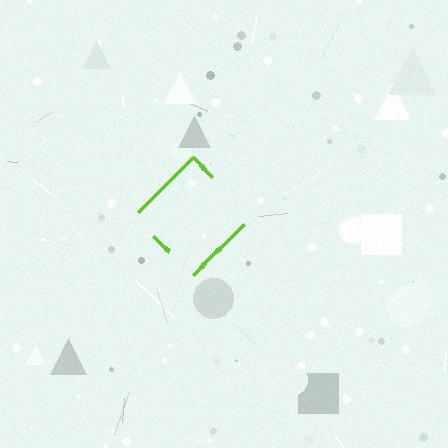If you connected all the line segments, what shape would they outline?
They would outline a diamond.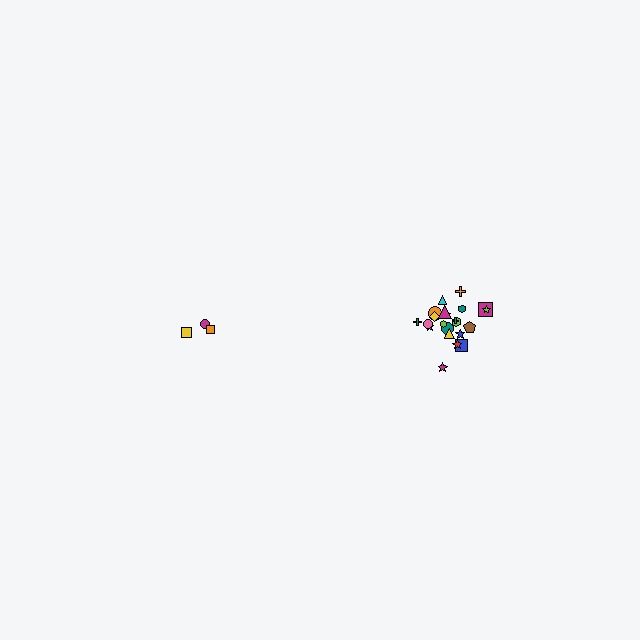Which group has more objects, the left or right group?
The right group.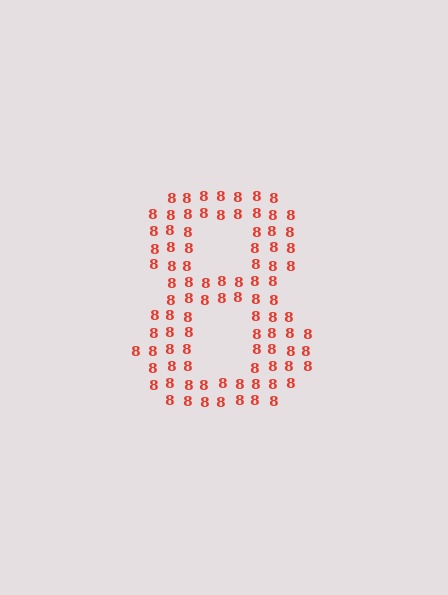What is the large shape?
The large shape is the digit 8.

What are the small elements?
The small elements are digit 8's.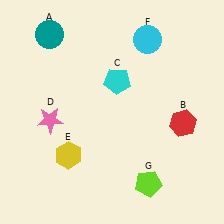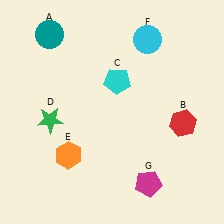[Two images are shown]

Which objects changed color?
D changed from pink to green. E changed from yellow to orange. G changed from lime to magenta.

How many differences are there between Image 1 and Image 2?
There are 3 differences between the two images.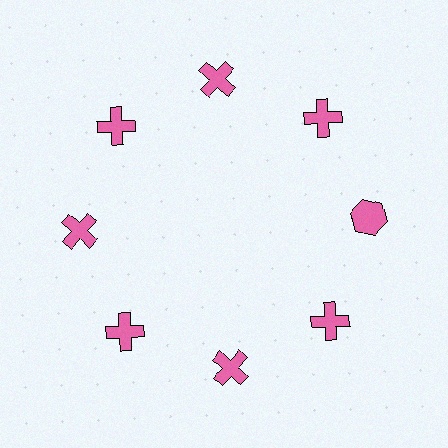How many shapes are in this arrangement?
There are 8 shapes arranged in a ring pattern.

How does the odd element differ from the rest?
It has a different shape: hexagon instead of cross.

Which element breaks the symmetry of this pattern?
The pink hexagon at roughly the 3 o'clock position breaks the symmetry. All other shapes are pink crosses.